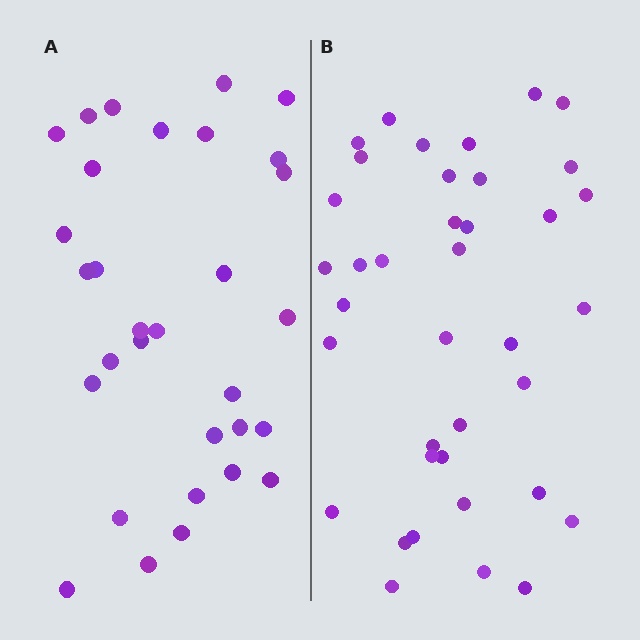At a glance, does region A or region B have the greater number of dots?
Region B (the right region) has more dots.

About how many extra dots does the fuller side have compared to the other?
Region B has roughly 8 or so more dots than region A.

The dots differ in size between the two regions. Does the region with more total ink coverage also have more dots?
No. Region A has more total ink coverage because its dots are larger, but region B actually contains more individual dots. Total area can be misleading — the number of items is what matters here.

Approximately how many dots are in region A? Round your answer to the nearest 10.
About 30 dots. (The exact count is 31, which rounds to 30.)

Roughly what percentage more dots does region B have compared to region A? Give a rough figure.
About 25% more.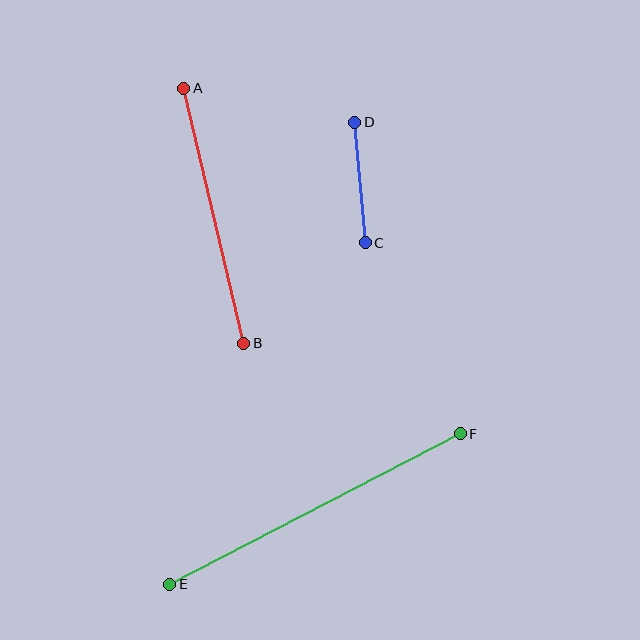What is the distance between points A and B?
The distance is approximately 262 pixels.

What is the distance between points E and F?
The distance is approximately 327 pixels.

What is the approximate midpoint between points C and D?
The midpoint is at approximately (360, 182) pixels.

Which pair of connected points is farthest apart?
Points E and F are farthest apart.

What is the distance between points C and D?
The distance is approximately 121 pixels.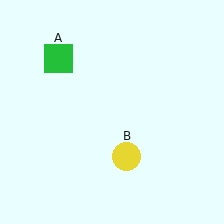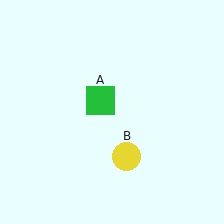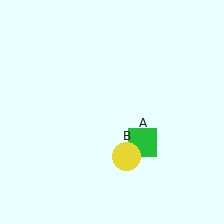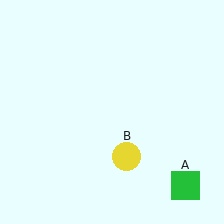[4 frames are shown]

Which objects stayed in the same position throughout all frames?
Yellow circle (object B) remained stationary.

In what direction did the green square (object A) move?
The green square (object A) moved down and to the right.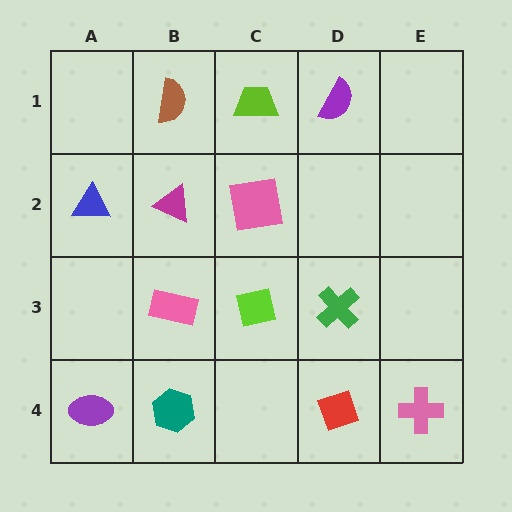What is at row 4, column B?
A teal hexagon.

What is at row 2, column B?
A magenta triangle.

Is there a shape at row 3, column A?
No, that cell is empty.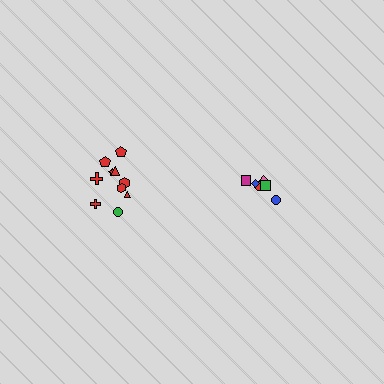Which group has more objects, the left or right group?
The left group.